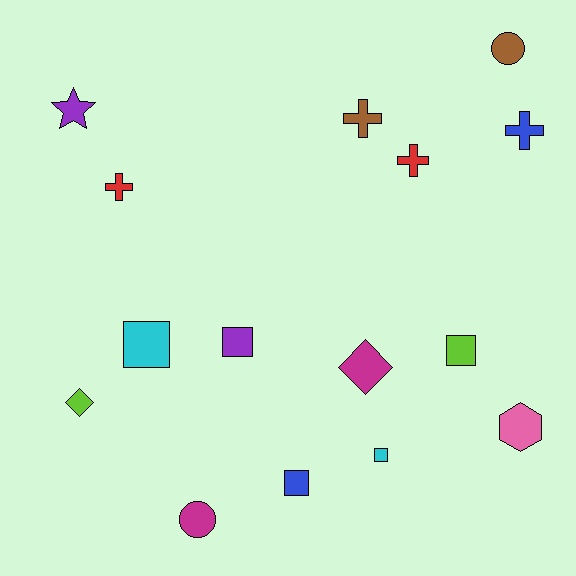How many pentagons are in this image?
There are no pentagons.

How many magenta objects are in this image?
There are 2 magenta objects.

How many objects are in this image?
There are 15 objects.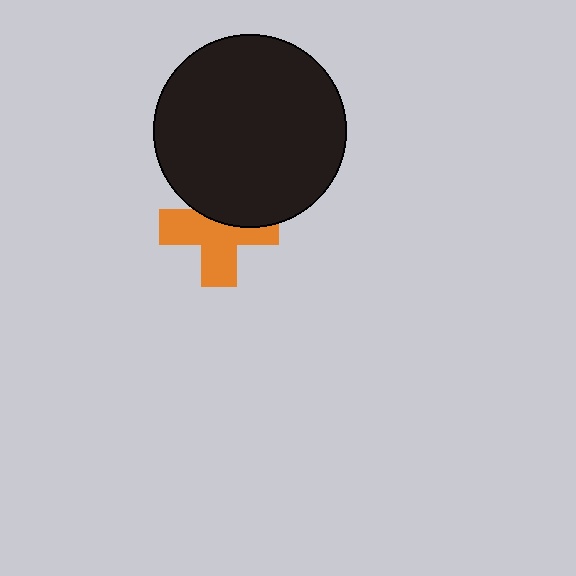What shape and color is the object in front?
The object in front is a black circle.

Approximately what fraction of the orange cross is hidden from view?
Roughly 37% of the orange cross is hidden behind the black circle.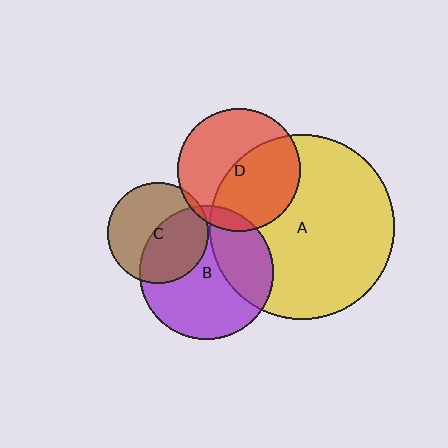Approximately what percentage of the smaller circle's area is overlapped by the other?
Approximately 45%.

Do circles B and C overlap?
Yes.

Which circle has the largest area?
Circle A (yellow).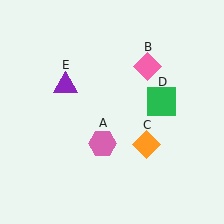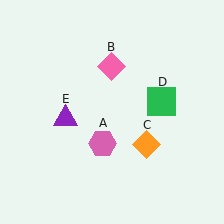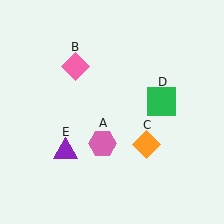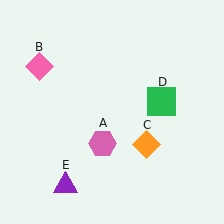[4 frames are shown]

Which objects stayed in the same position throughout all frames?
Pink hexagon (object A) and orange diamond (object C) and green square (object D) remained stationary.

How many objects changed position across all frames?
2 objects changed position: pink diamond (object B), purple triangle (object E).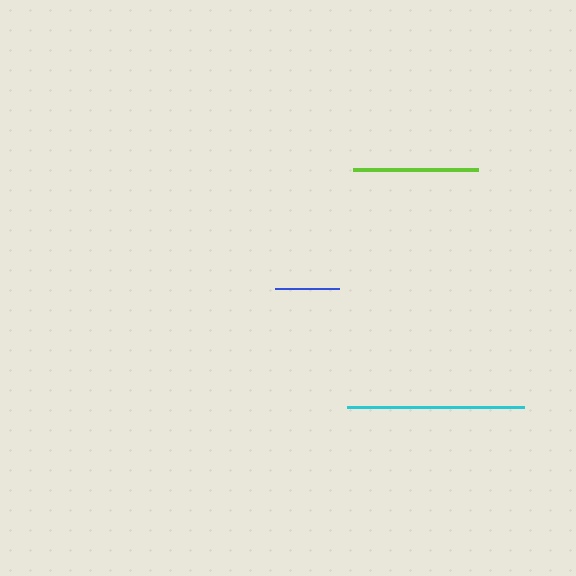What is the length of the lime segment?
The lime segment is approximately 126 pixels long.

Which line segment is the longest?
The cyan line is the longest at approximately 177 pixels.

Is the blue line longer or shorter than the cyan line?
The cyan line is longer than the blue line.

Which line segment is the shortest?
The blue line is the shortest at approximately 64 pixels.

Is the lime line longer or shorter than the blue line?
The lime line is longer than the blue line.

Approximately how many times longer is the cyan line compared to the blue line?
The cyan line is approximately 2.8 times the length of the blue line.